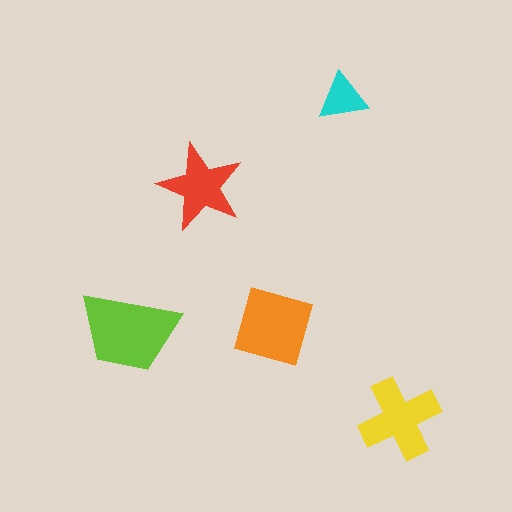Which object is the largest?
The lime trapezoid.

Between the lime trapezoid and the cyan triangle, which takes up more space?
The lime trapezoid.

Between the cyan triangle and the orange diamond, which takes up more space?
The orange diamond.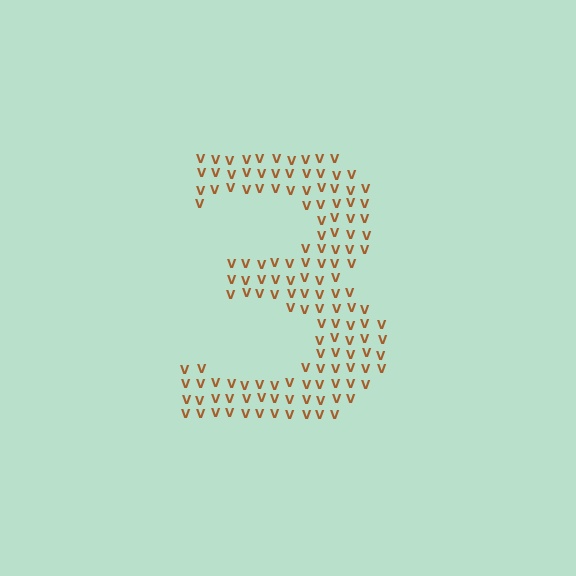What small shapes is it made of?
It is made of small letter V's.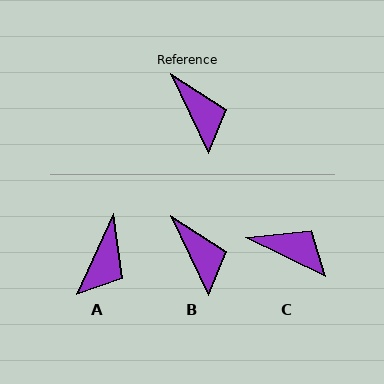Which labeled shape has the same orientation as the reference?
B.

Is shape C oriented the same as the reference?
No, it is off by about 39 degrees.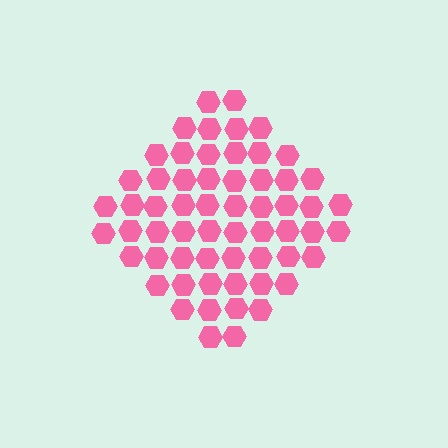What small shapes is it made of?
It is made of small hexagons.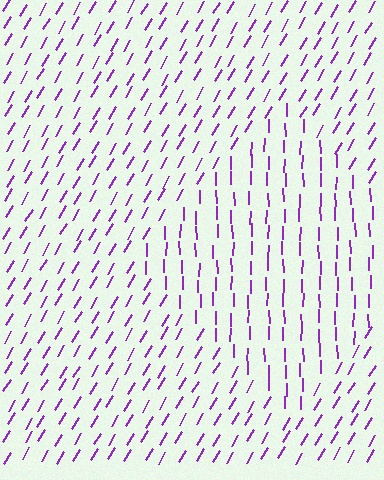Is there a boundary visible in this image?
Yes, there is a texture boundary formed by a change in line orientation.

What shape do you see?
I see a diamond.